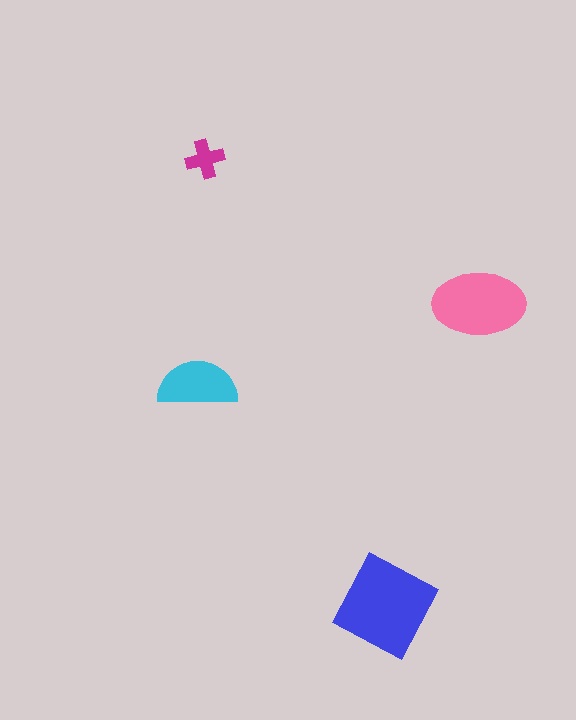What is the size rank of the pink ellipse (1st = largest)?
2nd.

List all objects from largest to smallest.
The blue diamond, the pink ellipse, the cyan semicircle, the magenta cross.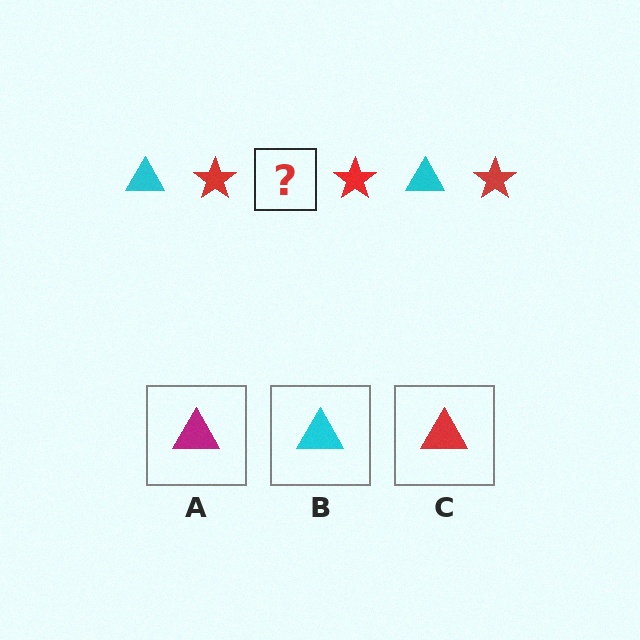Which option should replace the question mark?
Option B.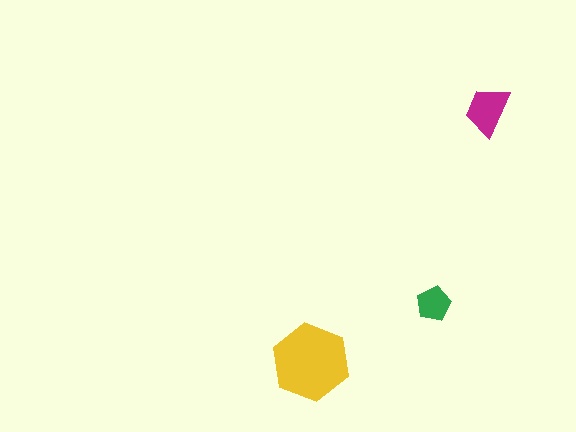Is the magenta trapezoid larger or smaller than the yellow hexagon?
Smaller.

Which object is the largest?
The yellow hexagon.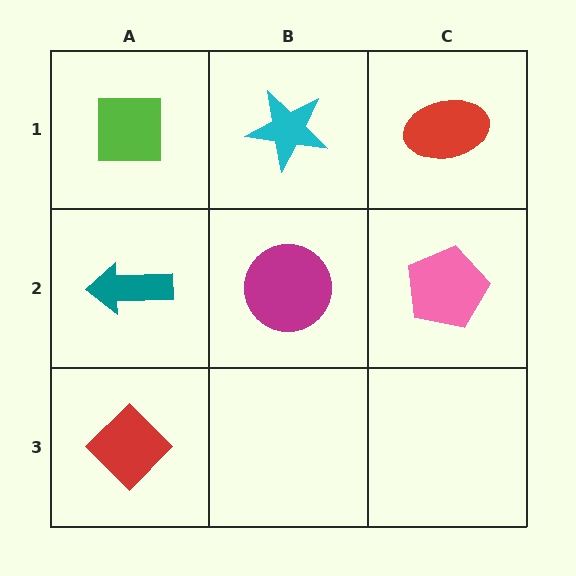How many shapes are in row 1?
3 shapes.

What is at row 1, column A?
A lime square.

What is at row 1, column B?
A cyan star.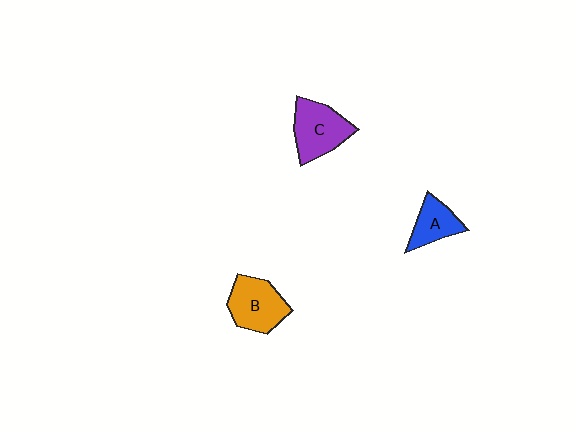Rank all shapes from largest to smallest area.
From largest to smallest: C (purple), B (orange), A (blue).